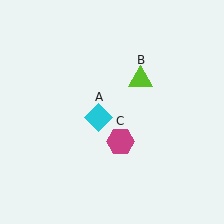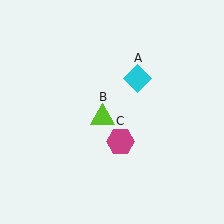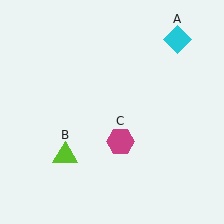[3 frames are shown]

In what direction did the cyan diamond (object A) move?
The cyan diamond (object A) moved up and to the right.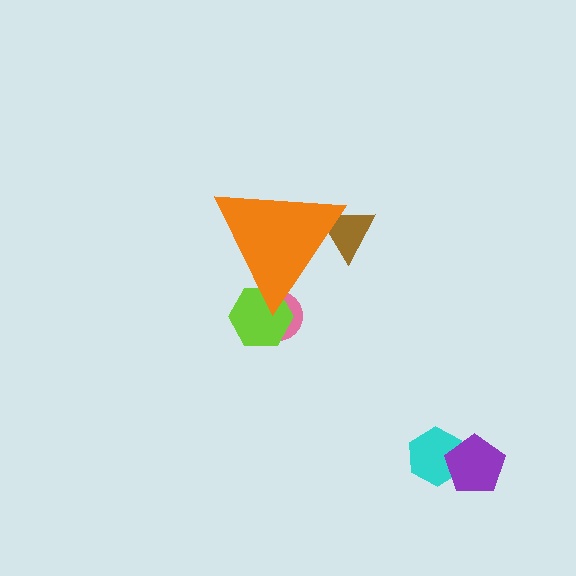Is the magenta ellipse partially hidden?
Yes, the magenta ellipse is partially hidden behind the orange triangle.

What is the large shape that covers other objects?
An orange triangle.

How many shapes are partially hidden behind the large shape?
4 shapes are partially hidden.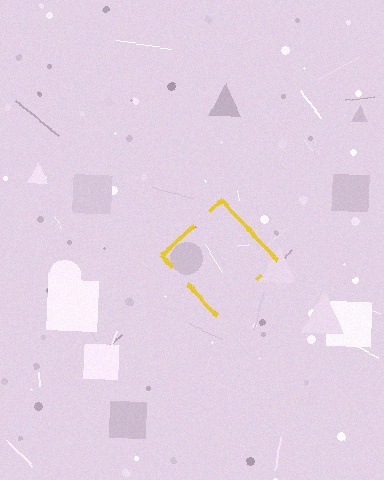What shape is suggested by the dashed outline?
The dashed outline suggests a diamond.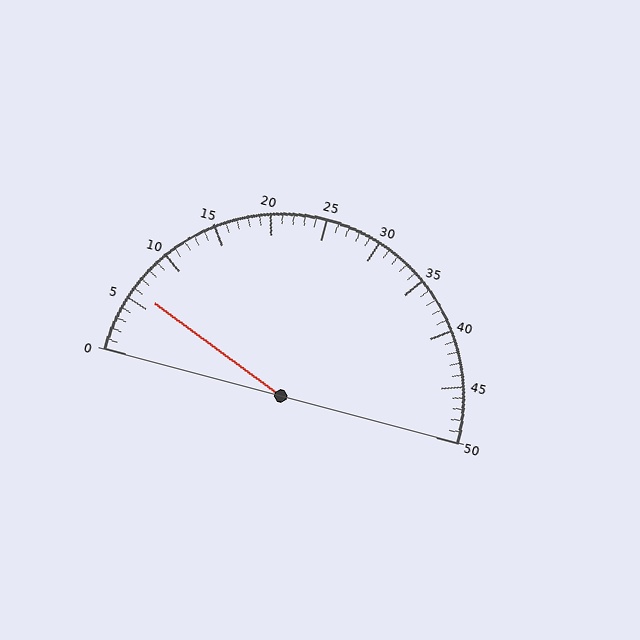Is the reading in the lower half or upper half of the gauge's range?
The reading is in the lower half of the range (0 to 50).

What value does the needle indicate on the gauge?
The needle indicates approximately 6.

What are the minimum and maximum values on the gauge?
The gauge ranges from 0 to 50.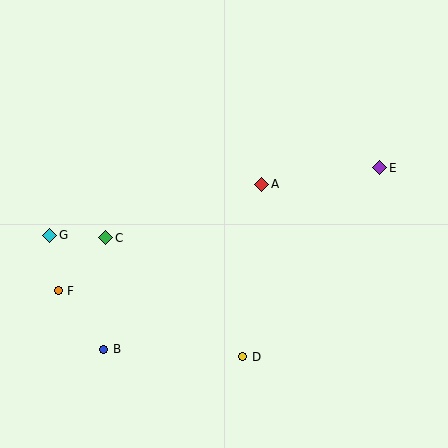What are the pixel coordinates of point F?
Point F is at (58, 291).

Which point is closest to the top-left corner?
Point G is closest to the top-left corner.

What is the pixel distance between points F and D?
The distance between F and D is 196 pixels.